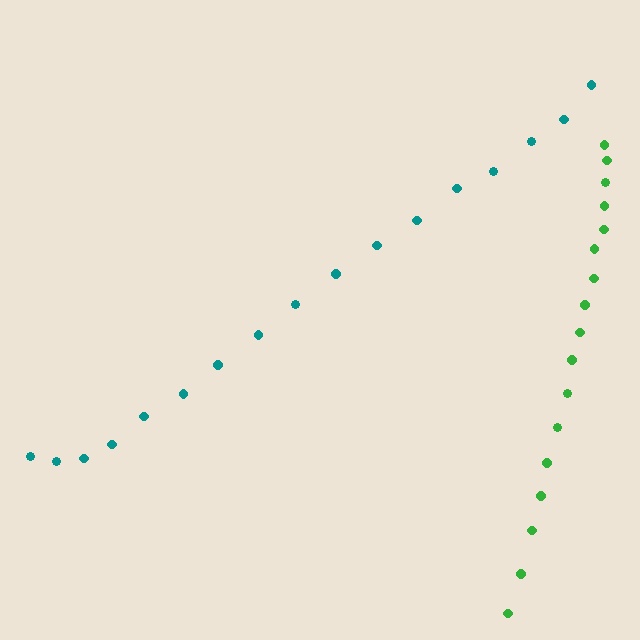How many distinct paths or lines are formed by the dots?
There are 2 distinct paths.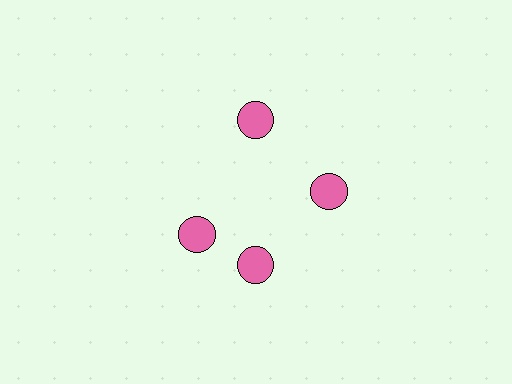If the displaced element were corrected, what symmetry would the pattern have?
It would have 4-fold rotational symmetry — the pattern would map onto itself every 90 degrees.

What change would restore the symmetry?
The symmetry would be restored by rotating it back into even spacing with its neighbors so that all 4 circles sit at equal angles and equal distance from the center.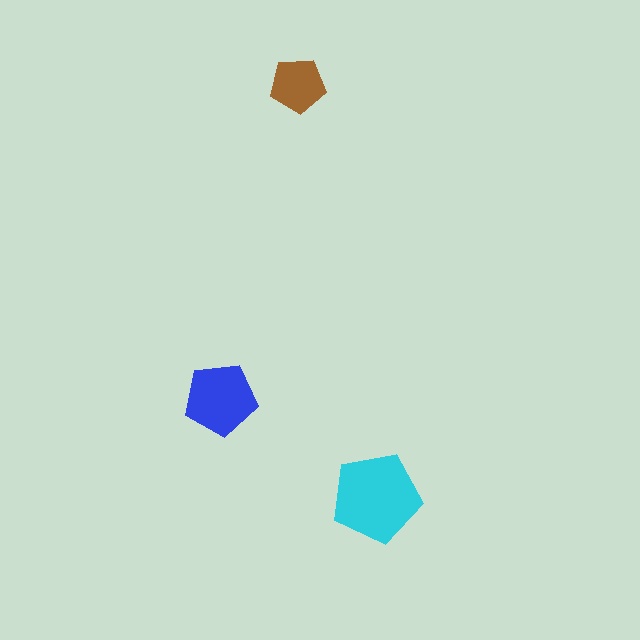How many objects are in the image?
There are 3 objects in the image.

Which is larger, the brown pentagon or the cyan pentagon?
The cyan one.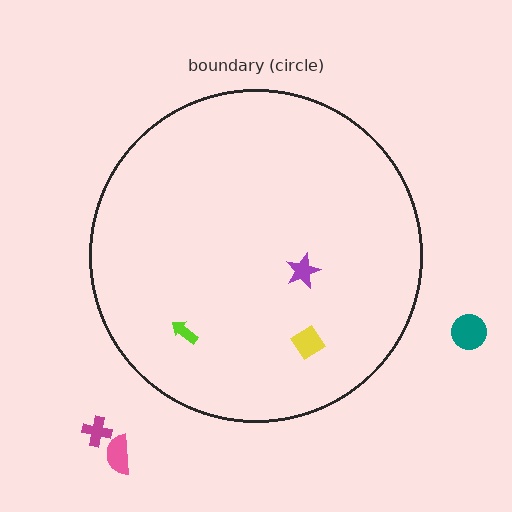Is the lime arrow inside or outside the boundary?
Inside.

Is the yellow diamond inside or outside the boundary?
Inside.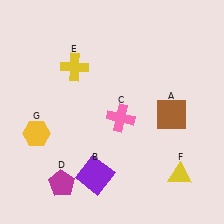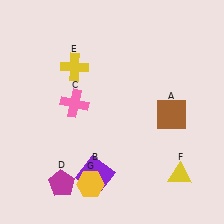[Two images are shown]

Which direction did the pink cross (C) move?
The pink cross (C) moved left.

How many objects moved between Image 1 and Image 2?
2 objects moved between the two images.